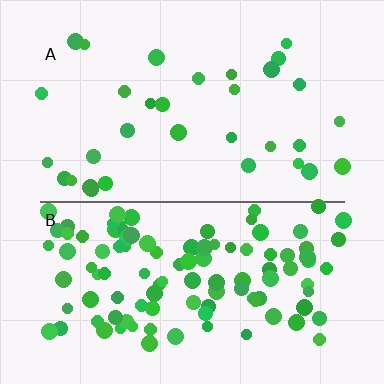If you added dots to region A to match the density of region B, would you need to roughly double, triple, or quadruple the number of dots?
Approximately triple.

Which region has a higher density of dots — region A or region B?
B (the bottom).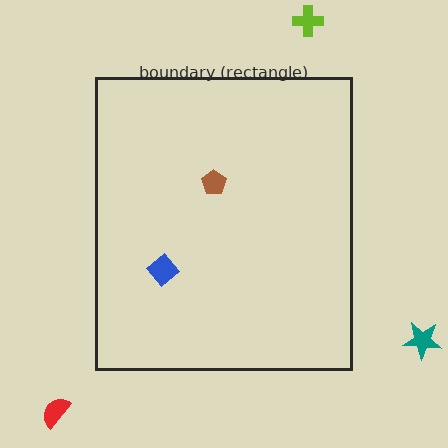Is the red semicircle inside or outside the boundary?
Outside.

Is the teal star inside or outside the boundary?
Outside.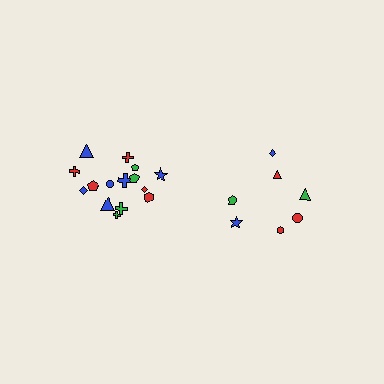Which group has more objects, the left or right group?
The left group.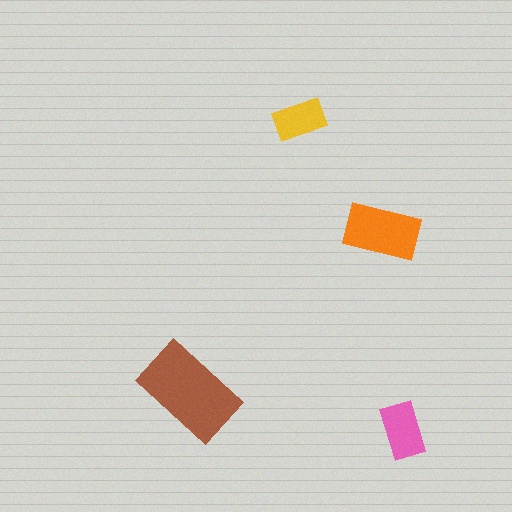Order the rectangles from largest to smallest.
the brown one, the orange one, the pink one, the yellow one.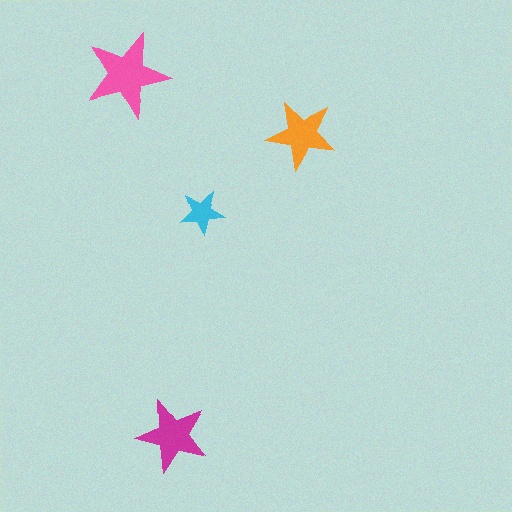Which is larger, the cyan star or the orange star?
The orange one.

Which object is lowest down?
The magenta star is bottommost.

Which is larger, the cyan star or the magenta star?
The magenta one.